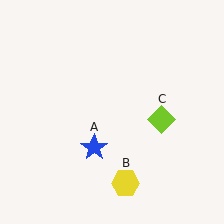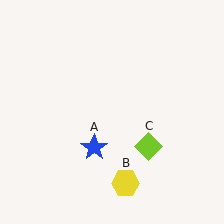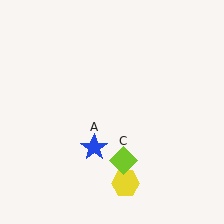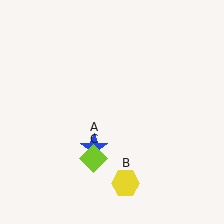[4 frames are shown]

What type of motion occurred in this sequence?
The lime diamond (object C) rotated clockwise around the center of the scene.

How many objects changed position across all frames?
1 object changed position: lime diamond (object C).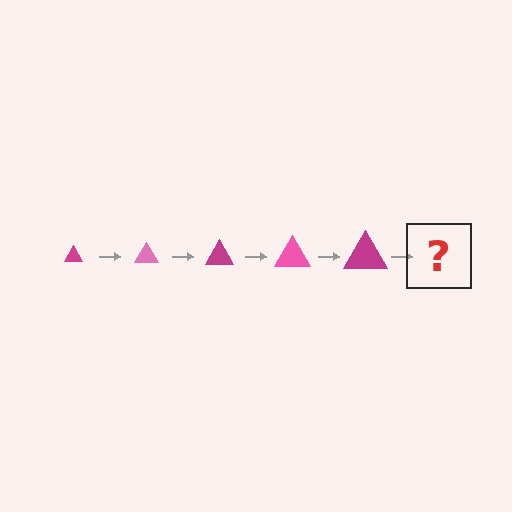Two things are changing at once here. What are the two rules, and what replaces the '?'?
The two rules are that the triangle grows larger each step and the color cycles through magenta and pink. The '?' should be a pink triangle, larger than the previous one.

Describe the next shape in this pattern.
It should be a pink triangle, larger than the previous one.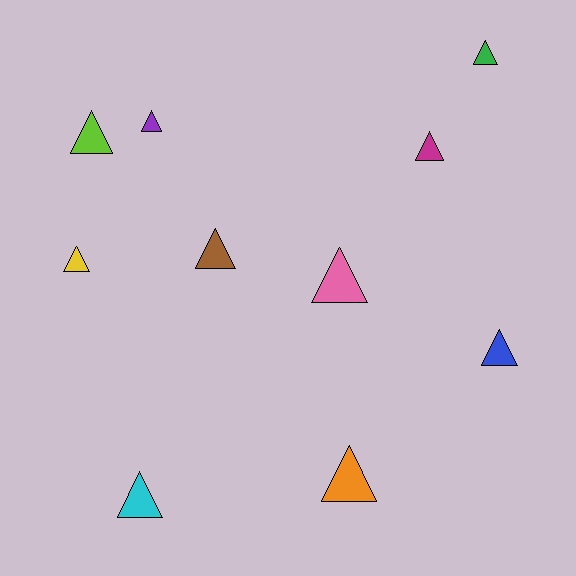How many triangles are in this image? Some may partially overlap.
There are 10 triangles.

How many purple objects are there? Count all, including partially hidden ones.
There is 1 purple object.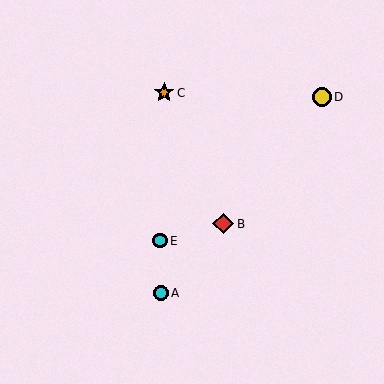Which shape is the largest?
The red diamond (labeled B) is the largest.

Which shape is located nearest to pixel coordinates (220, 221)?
The red diamond (labeled B) at (223, 224) is nearest to that location.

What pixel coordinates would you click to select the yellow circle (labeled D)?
Click at (322, 97) to select the yellow circle D.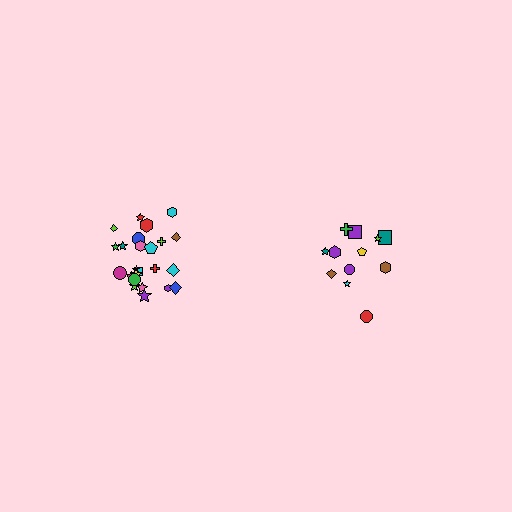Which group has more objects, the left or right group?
The left group.